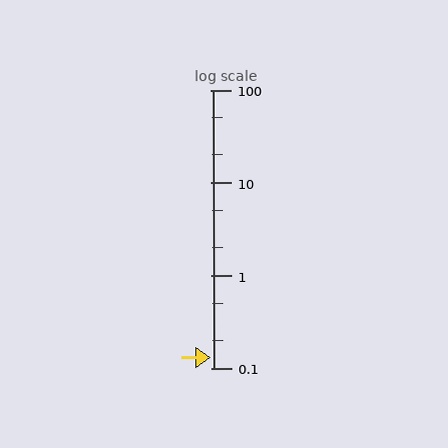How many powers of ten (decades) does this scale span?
The scale spans 3 decades, from 0.1 to 100.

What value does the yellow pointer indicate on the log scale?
The pointer indicates approximately 0.13.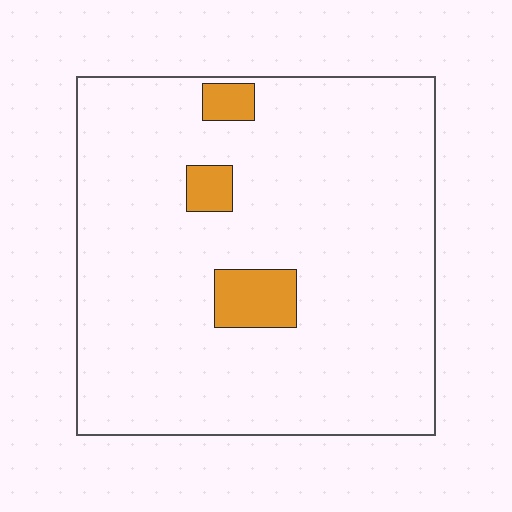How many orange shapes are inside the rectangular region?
3.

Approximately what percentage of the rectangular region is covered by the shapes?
Approximately 5%.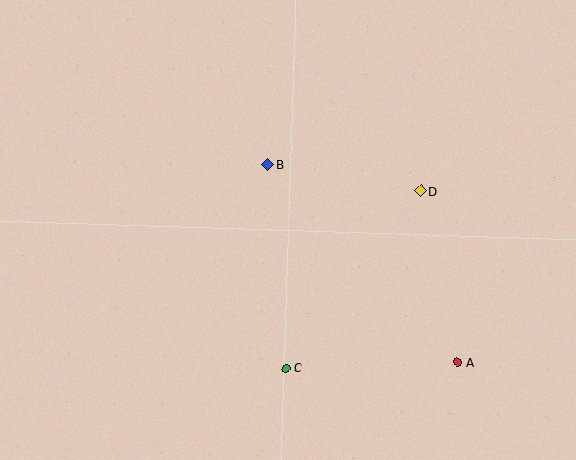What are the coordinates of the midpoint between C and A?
The midpoint between C and A is at (372, 365).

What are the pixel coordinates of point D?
Point D is at (420, 191).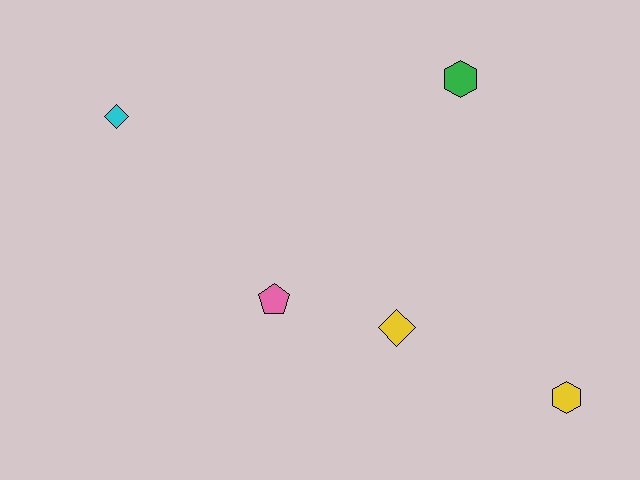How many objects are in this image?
There are 5 objects.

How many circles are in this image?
There are no circles.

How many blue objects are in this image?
There are no blue objects.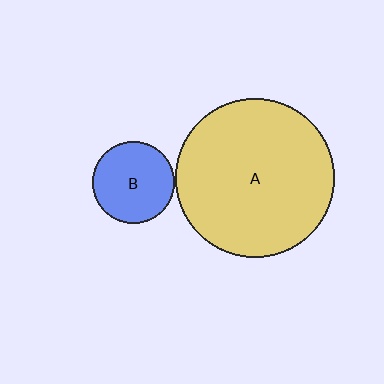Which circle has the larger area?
Circle A (yellow).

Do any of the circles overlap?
No, none of the circles overlap.